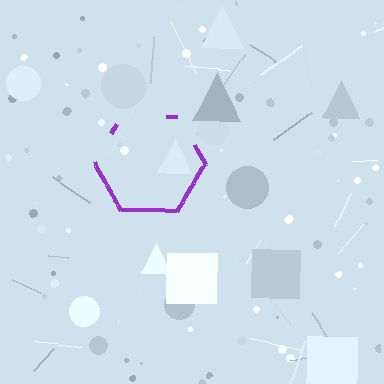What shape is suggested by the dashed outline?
The dashed outline suggests a hexagon.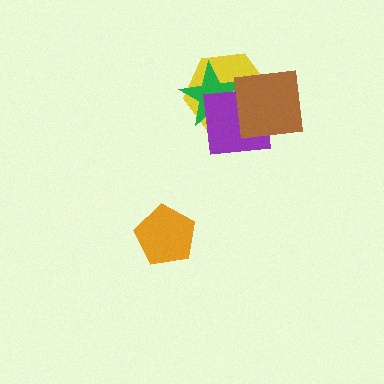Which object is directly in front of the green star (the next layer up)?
The purple square is directly in front of the green star.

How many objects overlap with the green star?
3 objects overlap with the green star.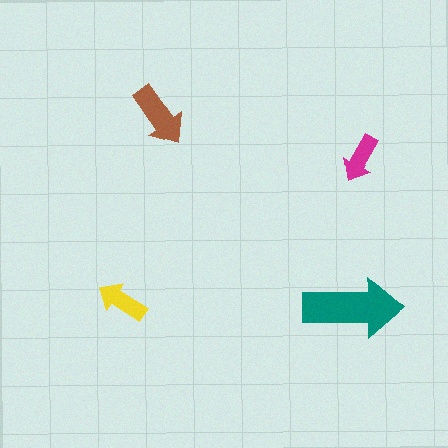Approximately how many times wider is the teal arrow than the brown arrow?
About 1.5 times wider.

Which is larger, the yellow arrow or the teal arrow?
The teal one.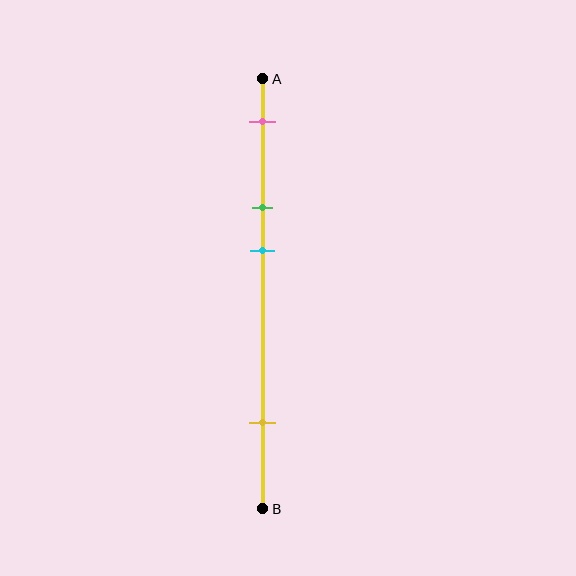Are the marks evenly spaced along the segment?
No, the marks are not evenly spaced.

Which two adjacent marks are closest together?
The green and cyan marks are the closest adjacent pair.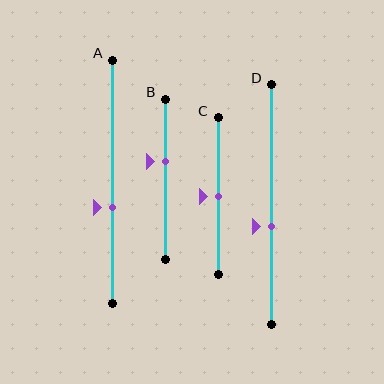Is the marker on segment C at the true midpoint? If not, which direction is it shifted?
Yes, the marker on segment C is at the true midpoint.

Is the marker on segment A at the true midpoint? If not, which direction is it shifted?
No, the marker on segment A is shifted downward by about 11% of the segment length.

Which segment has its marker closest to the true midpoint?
Segment C has its marker closest to the true midpoint.